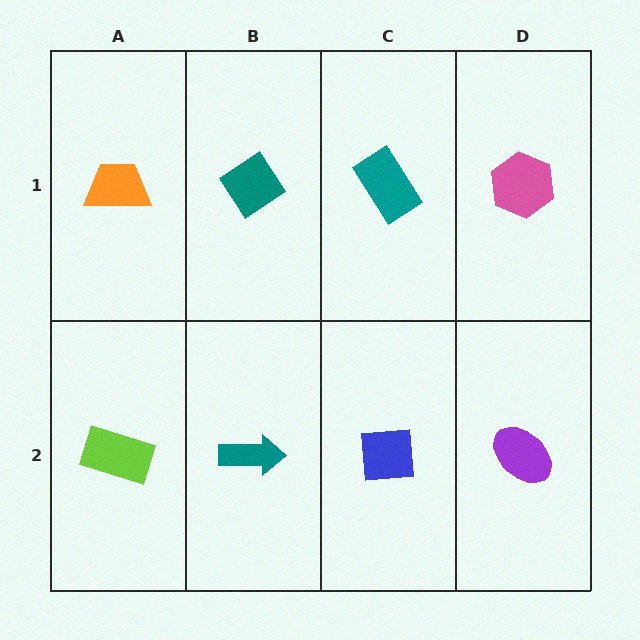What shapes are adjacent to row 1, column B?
A teal arrow (row 2, column B), an orange trapezoid (row 1, column A), a teal rectangle (row 1, column C).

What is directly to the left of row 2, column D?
A blue square.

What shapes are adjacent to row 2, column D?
A pink hexagon (row 1, column D), a blue square (row 2, column C).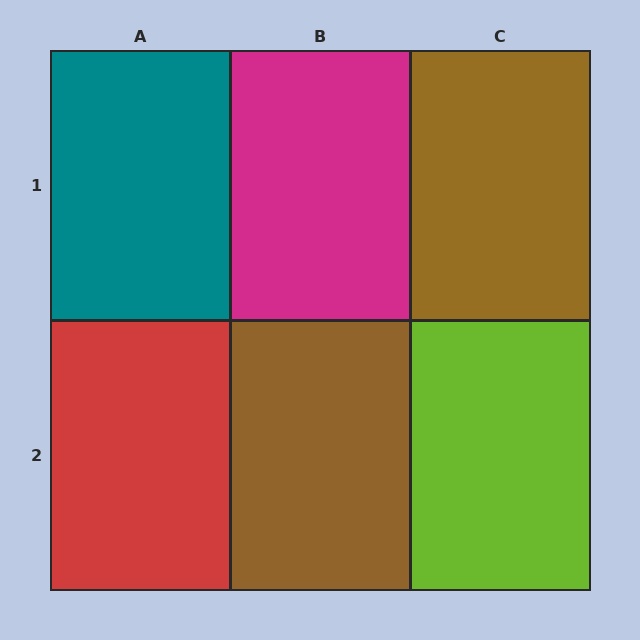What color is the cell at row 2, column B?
Brown.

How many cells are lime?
1 cell is lime.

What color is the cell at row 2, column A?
Red.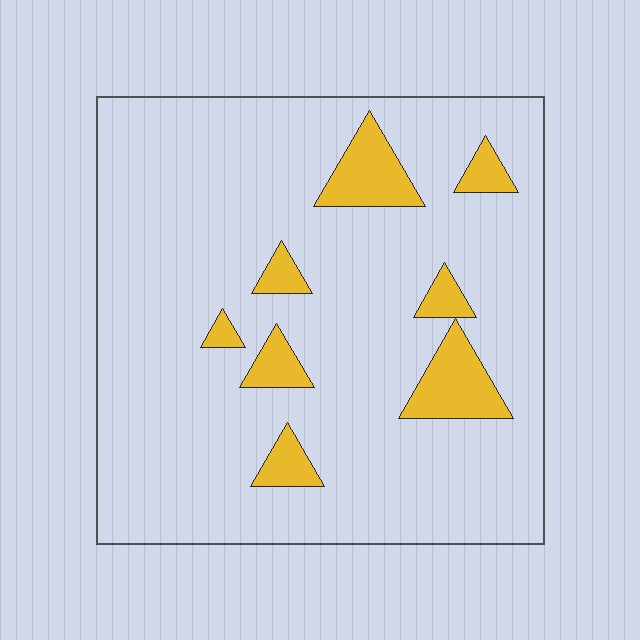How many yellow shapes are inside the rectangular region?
8.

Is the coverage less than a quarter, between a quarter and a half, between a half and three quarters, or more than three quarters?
Less than a quarter.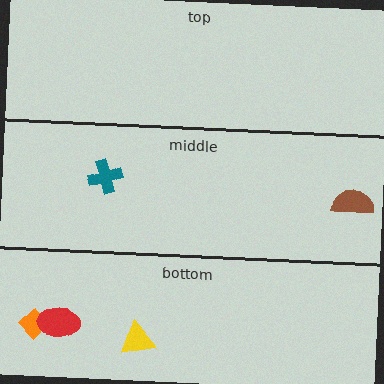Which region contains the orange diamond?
The bottom region.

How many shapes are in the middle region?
2.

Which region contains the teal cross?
The middle region.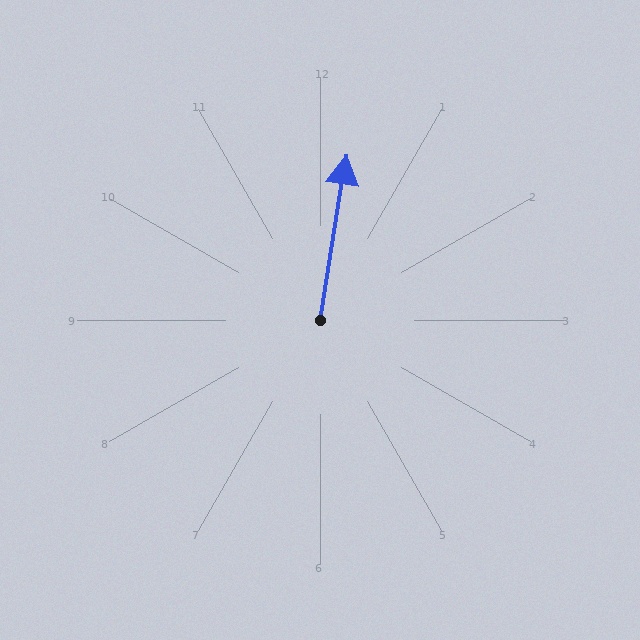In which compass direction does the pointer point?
North.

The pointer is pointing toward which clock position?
Roughly 12 o'clock.